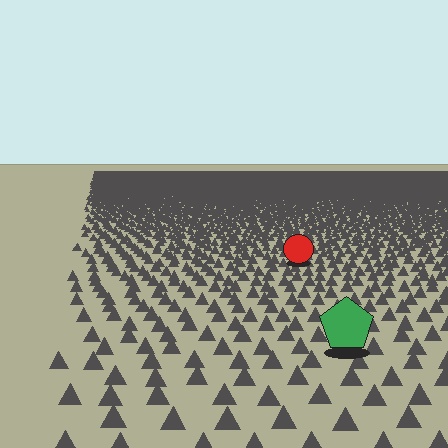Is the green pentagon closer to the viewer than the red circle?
Yes. The green pentagon is closer — you can tell from the texture gradient: the ground texture is coarser near it.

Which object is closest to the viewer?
The green pentagon is closest. The texture marks near it are larger and more spread out.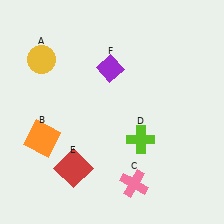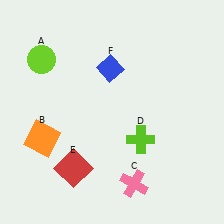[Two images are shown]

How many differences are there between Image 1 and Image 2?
There are 2 differences between the two images.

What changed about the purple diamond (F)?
In Image 1, F is purple. In Image 2, it changed to blue.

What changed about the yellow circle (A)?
In Image 1, A is yellow. In Image 2, it changed to lime.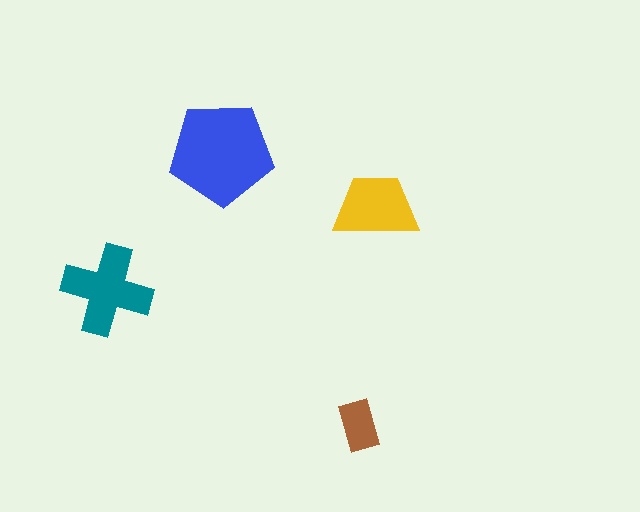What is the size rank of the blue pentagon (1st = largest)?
1st.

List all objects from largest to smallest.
The blue pentagon, the teal cross, the yellow trapezoid, the brown rectangle.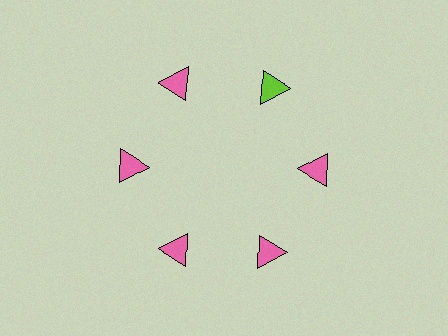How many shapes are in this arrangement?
There are 6 shapes arranged in a ring pattern.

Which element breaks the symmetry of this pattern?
The lime triangle at roughly the 1 o'clock position breaks the symmetry. All other shapes are pink triangles.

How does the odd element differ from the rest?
It has a different color: lime instead of pink.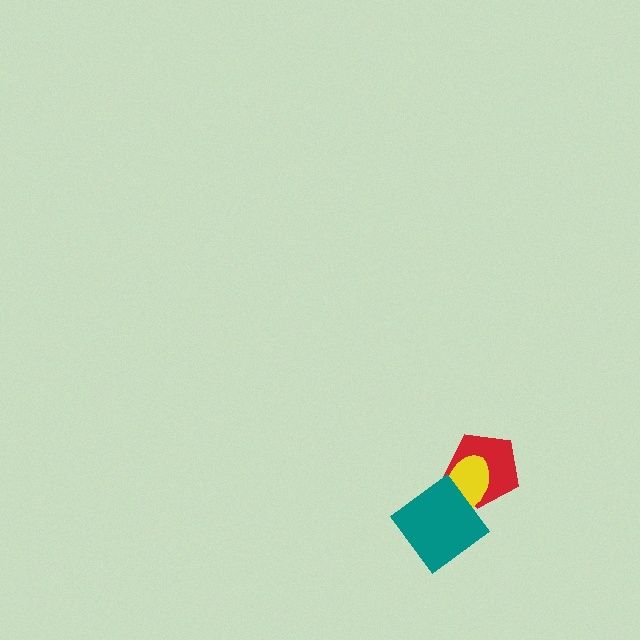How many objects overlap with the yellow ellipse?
2 objects overlap with the yellow ellipse.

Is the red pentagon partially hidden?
Yes, it is partially covered by another shape.